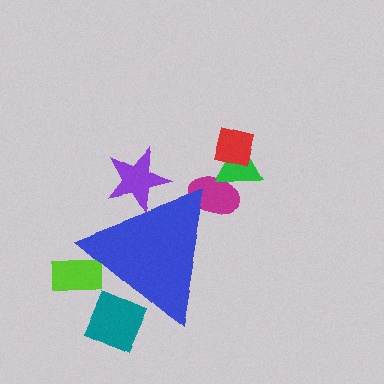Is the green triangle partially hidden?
No, the green triangle is fully visible.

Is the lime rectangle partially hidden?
Yes, the lime rectangle is partially hidden behind the blue triangle.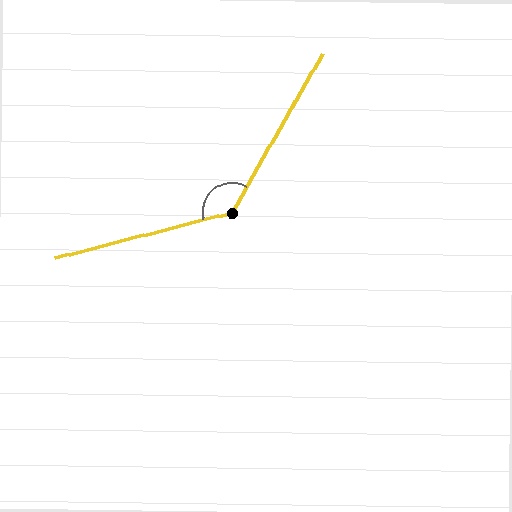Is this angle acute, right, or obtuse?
It is obtuse.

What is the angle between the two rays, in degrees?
Approximately 134 degrees.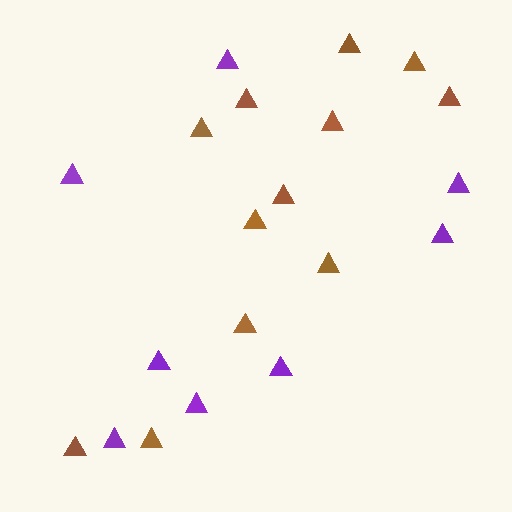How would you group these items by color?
There are 2 groups: one group of purple triangles (8) and one group of brown triangles (12).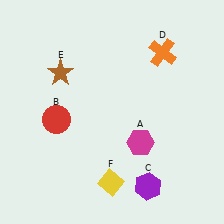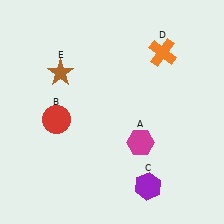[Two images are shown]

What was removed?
The yellow diamond (F) was removed in Image 2.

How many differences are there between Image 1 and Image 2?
There is 1 difference between the two images.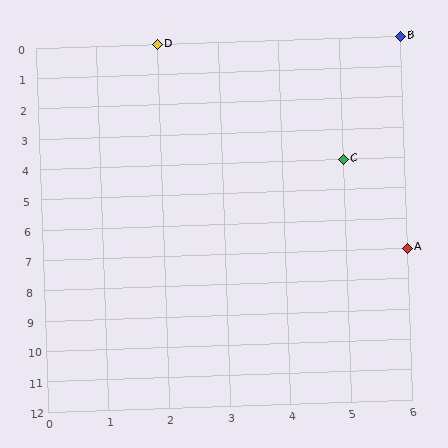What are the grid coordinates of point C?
Point C is at grid coordinates (5, 4).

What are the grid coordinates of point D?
Point D is at grid coordinates (2, 0).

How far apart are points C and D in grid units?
Points C and D are 3 columns and 4 rows apart (about 5.0 grid units diagonally).